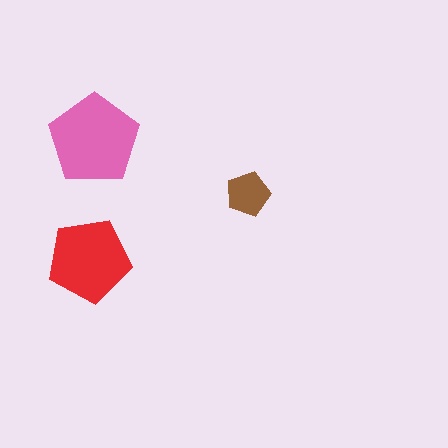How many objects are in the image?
There are 3 objects in the image.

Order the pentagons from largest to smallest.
the pink one, the red one, the brown one.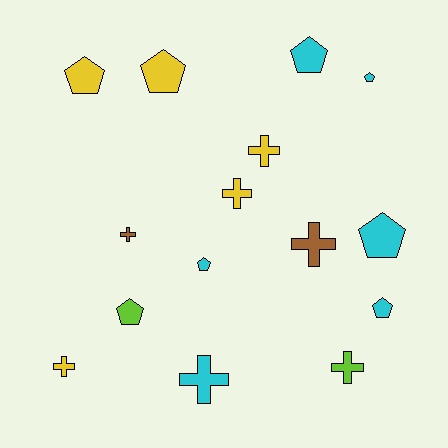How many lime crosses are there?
There is 1 lime cross.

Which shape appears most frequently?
Pentagon, with 8 objects.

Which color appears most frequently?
Cyan, with 6 objects.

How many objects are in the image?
There are 15 objects.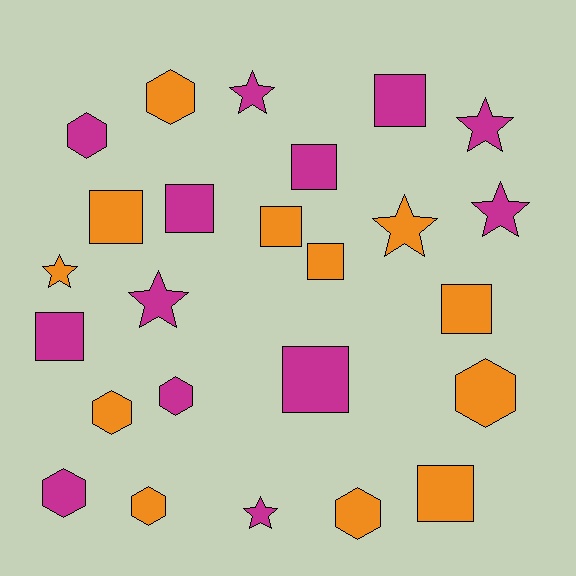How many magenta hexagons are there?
There are 3 magenta hexagons.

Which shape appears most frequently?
Square, with 10 objects.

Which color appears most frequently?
Magenta, with 13 objects.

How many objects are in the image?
There are 25 objects.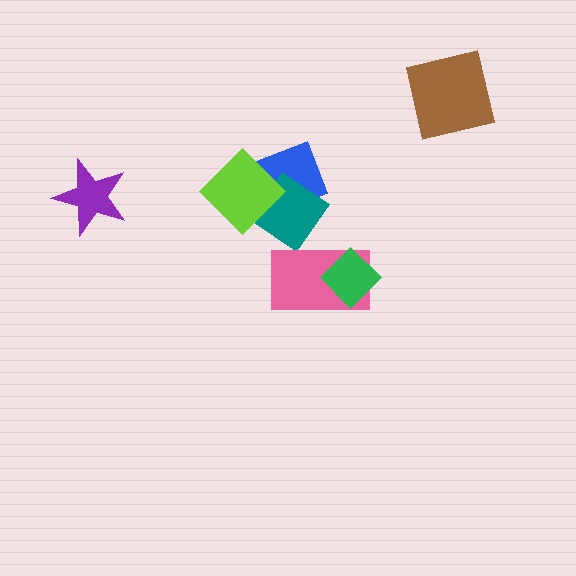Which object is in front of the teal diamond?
The lime diamond is in front of the teal diamond.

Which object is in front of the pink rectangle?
The green diamond is in front of the pink rectangle.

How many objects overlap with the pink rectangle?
1 object overlaps with the pink rectangle.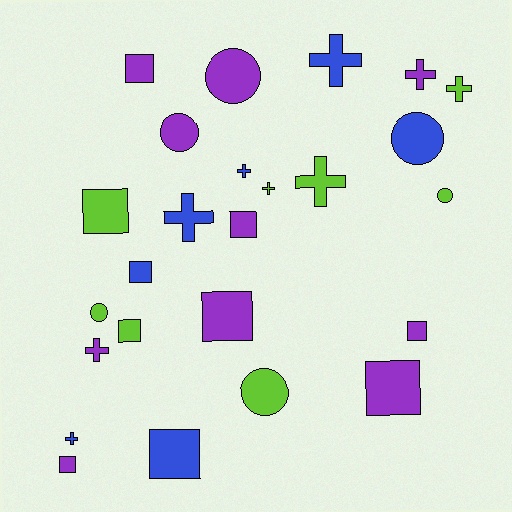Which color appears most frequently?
Purple, with 10 objects.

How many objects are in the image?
There are 25 objects.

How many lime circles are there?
There are 3 lime circles.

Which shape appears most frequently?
Square, with 10 objects.